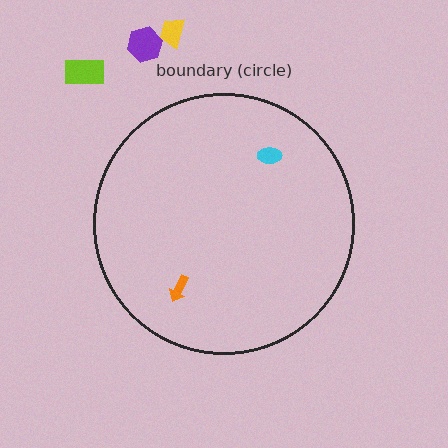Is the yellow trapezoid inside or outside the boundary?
Outside.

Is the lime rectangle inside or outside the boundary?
Outside.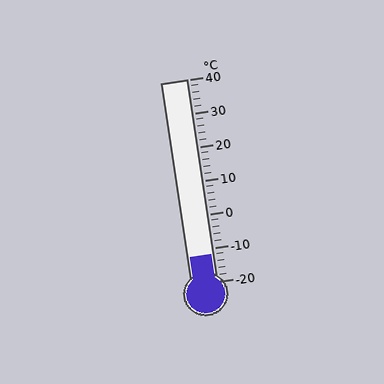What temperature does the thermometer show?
The thermometer shows approximately -12°C.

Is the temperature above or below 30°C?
The temperature is below 30°C.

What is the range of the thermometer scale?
The thermometer scale ranges from -20°C to 40°C.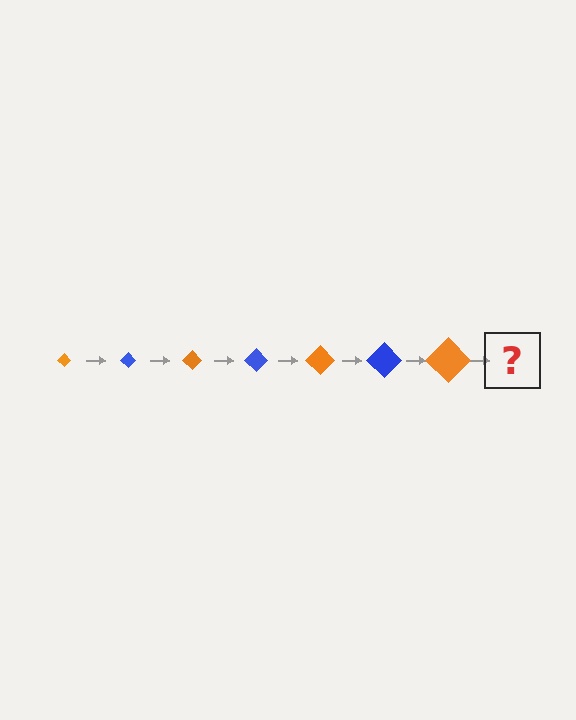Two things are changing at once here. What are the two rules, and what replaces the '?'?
The two rules are that the diamond grows larger each step and the color cycles through orange and blue. The '?' should be a blue diamond, larger than the previous one.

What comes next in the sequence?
The next element should be a blue diamond, larger than the previous one.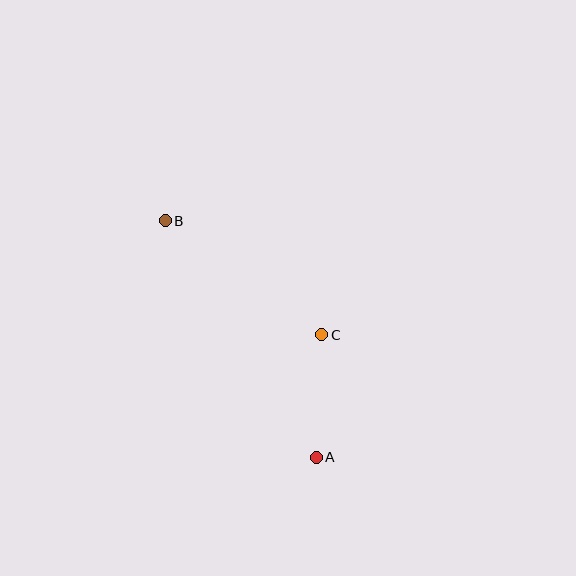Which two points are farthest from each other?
Points A and B are farthest from each other.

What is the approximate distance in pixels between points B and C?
The distance between B and C is approximately 194 pixels.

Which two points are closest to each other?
Points A and C are closest to each other.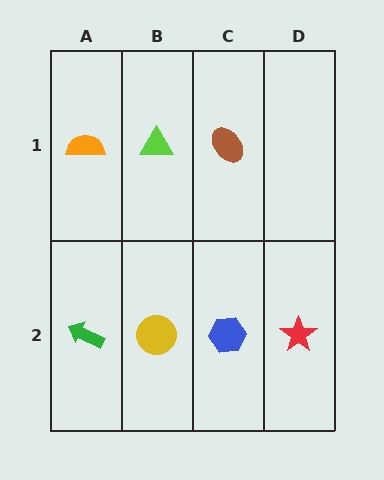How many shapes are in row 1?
3 shapes.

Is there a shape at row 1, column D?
No, that cell is empty.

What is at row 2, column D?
A red star.